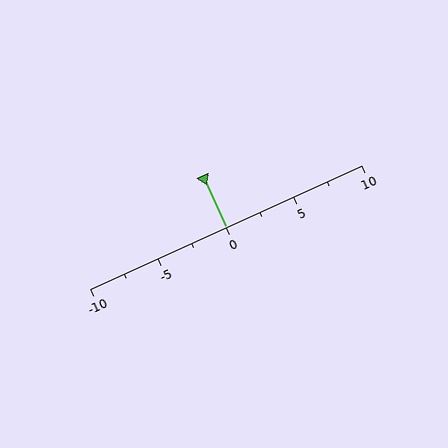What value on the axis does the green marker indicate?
The marker indicates approximately 0.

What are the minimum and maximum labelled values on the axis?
The axis runs from -10 to 10.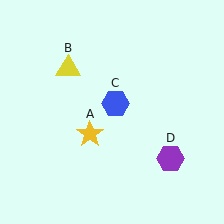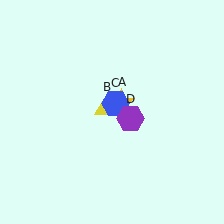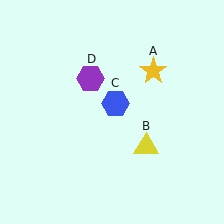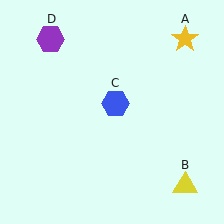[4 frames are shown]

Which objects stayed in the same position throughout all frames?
Blue hexagon (object C) remained stationary.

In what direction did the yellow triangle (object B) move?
The yellow triangle (object B) moved down and to the right.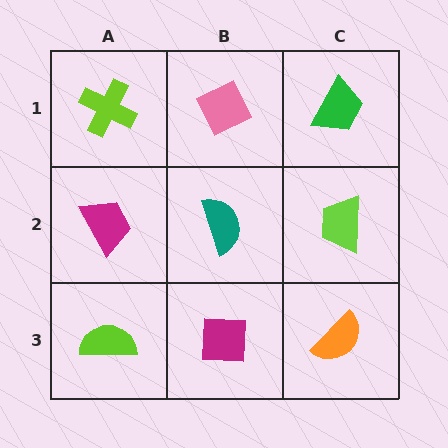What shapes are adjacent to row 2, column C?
A green trapezoid (row 1, column C), an orange semicircle (row 3, column C), a teal semicircle (row 2, column B).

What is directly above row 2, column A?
A lime cross.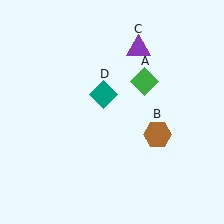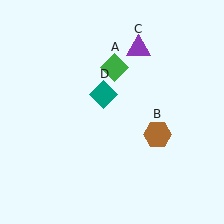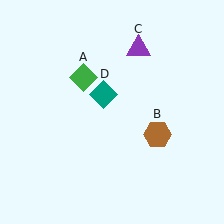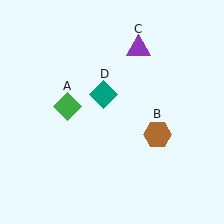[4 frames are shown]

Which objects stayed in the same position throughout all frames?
Brown hexagon (object B) and purple triangle (object C) and teal diamond (object D) remained stationary.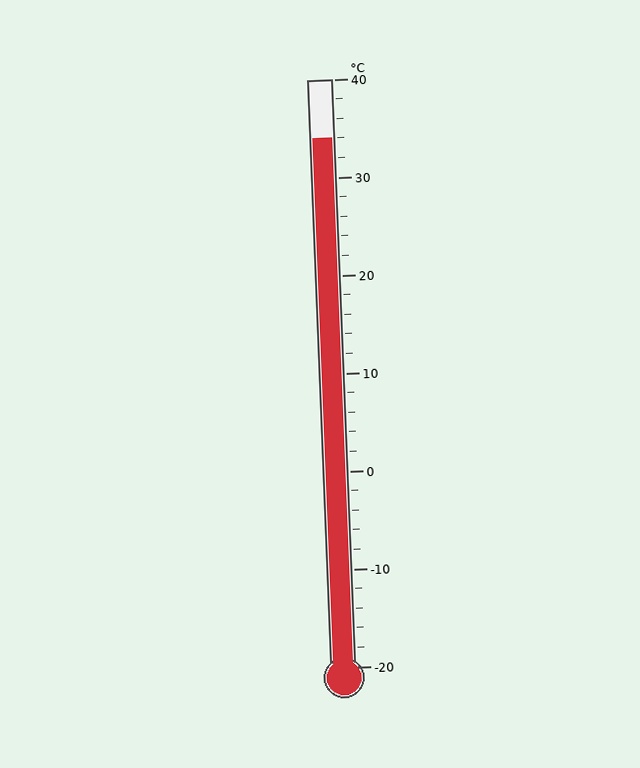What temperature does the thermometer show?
The thermometer shows approximately 34°C.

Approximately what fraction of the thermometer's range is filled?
The thermometer is filled to approximately 90% of its range.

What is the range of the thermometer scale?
The thermometer scale ranges from -20°C to 40°C.